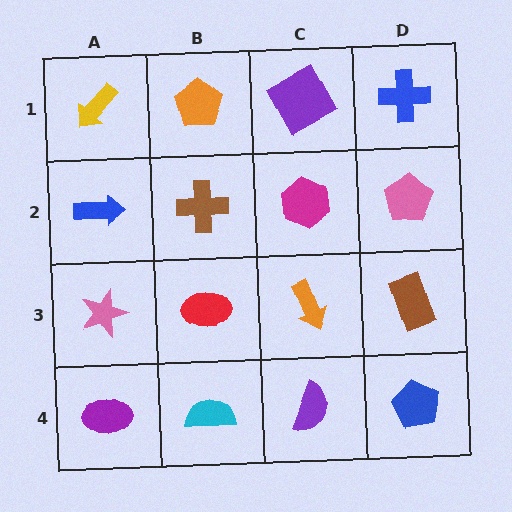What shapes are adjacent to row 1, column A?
A blue arrow (row 2, column A), an orange pentagon (row 1, column B).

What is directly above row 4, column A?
A pink star.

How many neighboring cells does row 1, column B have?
3.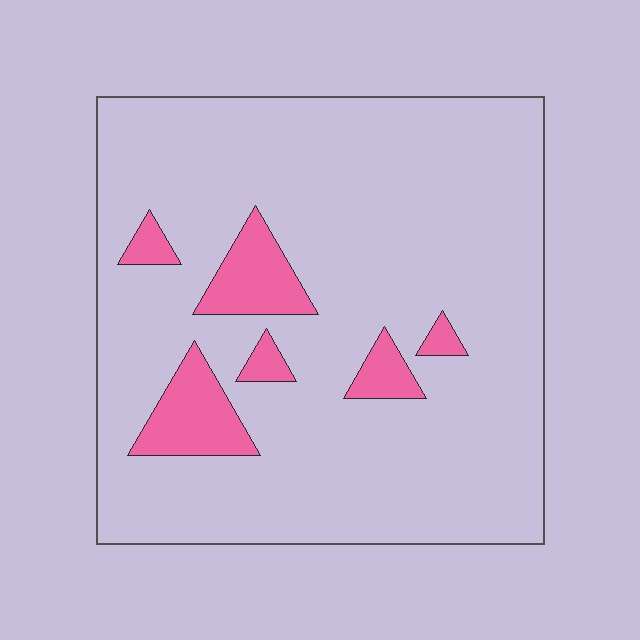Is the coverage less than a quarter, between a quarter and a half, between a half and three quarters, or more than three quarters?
Less than a quarter.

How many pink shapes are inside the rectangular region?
6.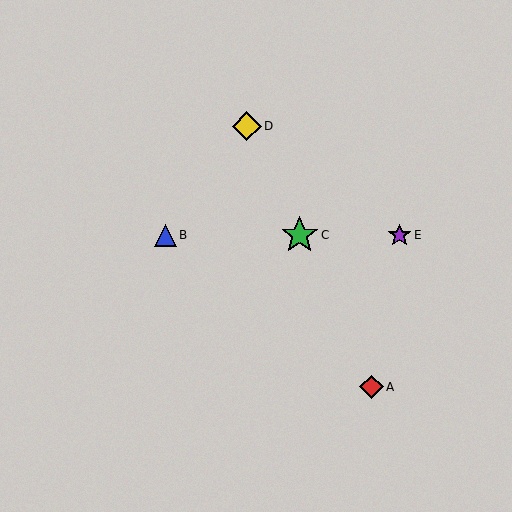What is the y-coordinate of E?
Object E is at y≈235.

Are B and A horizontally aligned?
No, B is at y≈235 and A is at y≈387.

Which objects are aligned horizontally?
Objects B, C, E are aligned horizontally.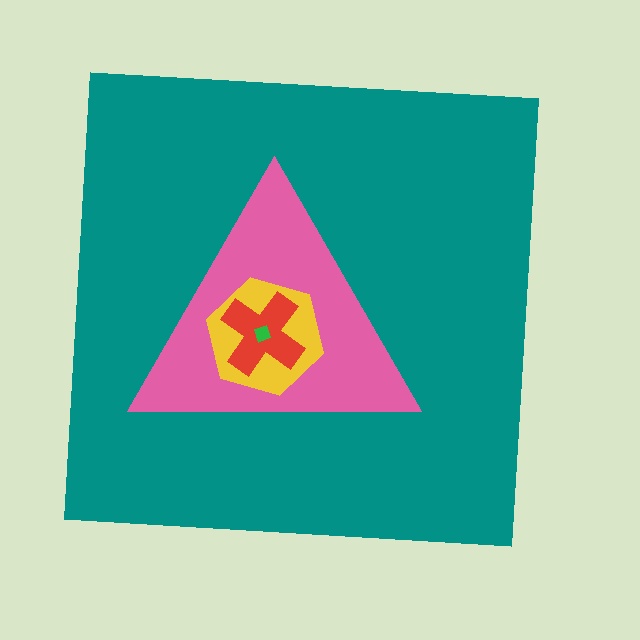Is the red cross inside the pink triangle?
Yes.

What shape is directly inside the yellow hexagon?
The red cross.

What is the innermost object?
The green diamond.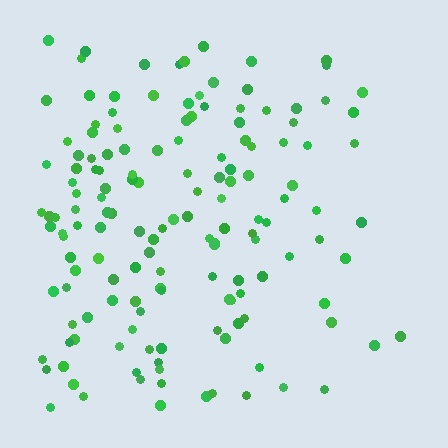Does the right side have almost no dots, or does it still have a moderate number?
Still a moderate number, just noticeably fewer than the left.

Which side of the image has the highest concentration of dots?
The left.